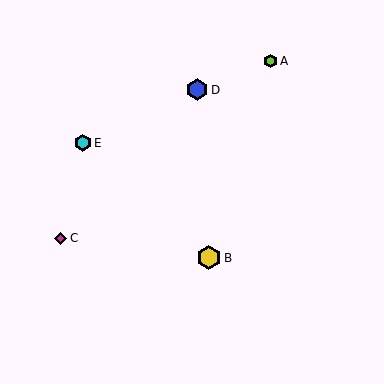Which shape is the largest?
The yellow hexagon (labeled B) is the largest.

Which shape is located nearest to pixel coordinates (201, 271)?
The yellow hexagon (labeled B) at (209, 258) is nearest to that location.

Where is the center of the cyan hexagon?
The center of the cyan hexagon is at (83, 143).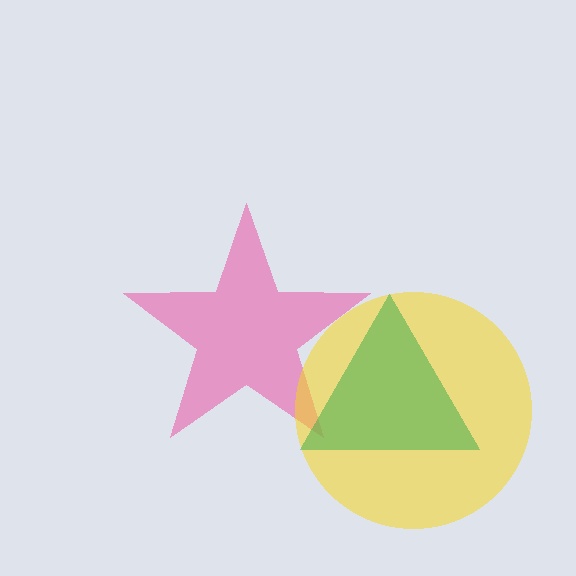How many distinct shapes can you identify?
There are 3 distinct shapes: a pink star, a yellow circle, a green triangle.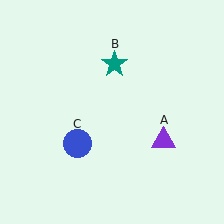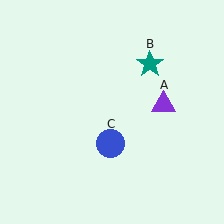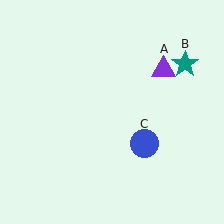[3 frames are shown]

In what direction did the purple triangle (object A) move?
The purple triangle (object A) moved up.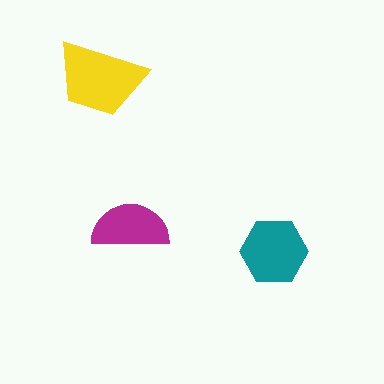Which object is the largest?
The yellow trapezoid.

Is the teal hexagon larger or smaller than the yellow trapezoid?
Smaller.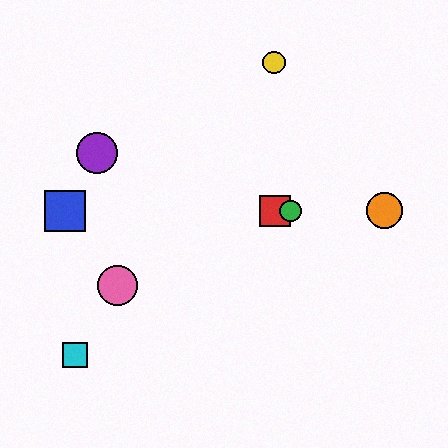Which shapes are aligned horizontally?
The red square, the blue square, the green circle, the orange circle are aligned horizontally.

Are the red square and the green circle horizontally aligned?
Yes, both are at y≈211.